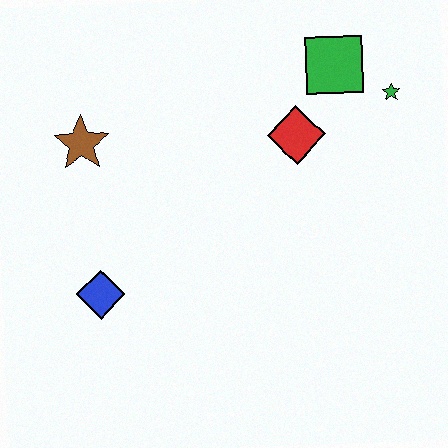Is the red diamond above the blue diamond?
Yes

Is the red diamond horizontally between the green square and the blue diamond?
Yes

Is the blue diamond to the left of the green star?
Yes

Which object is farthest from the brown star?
The green star is farthest from the brown star.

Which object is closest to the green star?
The green square is closest to the green star.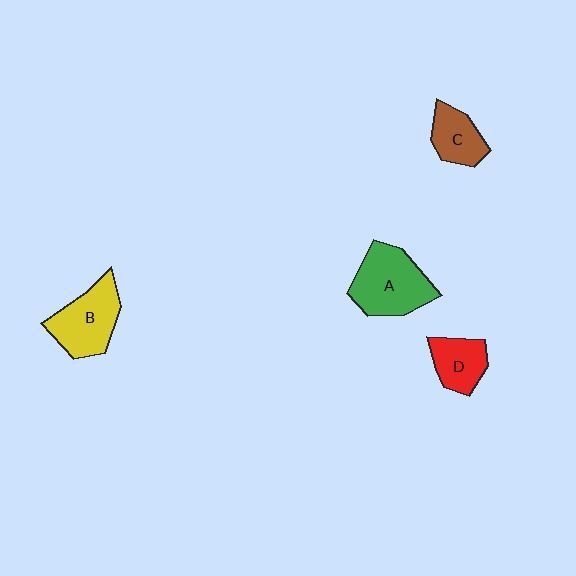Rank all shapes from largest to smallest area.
From largest to smallest: A (green), B (yellow), D (red), C (brown).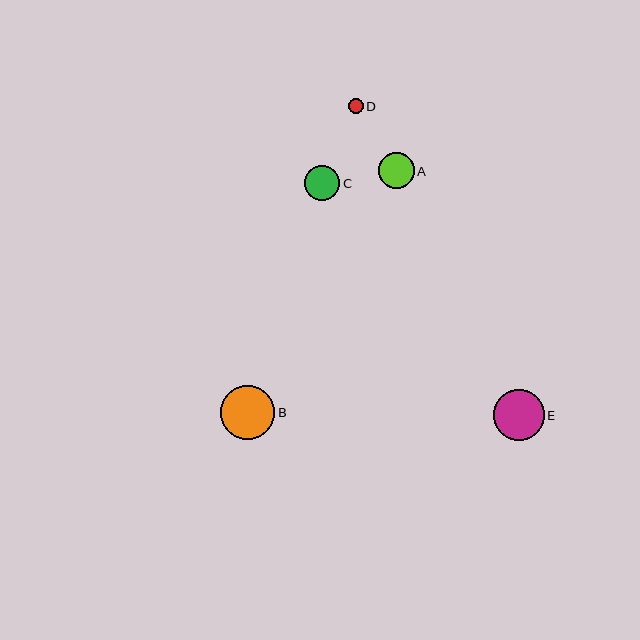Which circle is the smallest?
Circle D is the smallest with a size of approximately 15 pixels.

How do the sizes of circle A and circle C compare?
Circle A and circle C are approximately the same size.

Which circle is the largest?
Circle B is the largest with a size of approximately 54 pixels.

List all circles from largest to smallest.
From largest to smallest: B, E, A, C, D.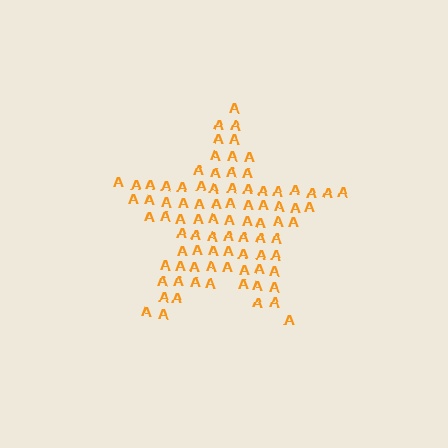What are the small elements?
The small elements are letter A's.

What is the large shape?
The large shape is a star.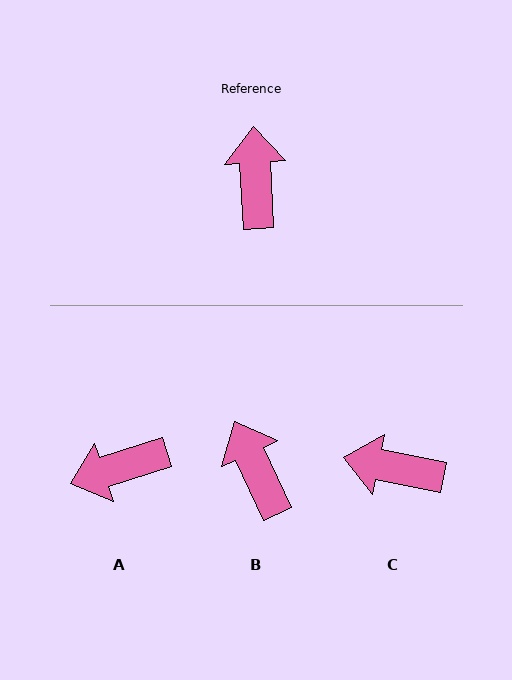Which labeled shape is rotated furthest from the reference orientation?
A, about 105 degrees away.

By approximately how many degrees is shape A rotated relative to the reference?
Approximately 105 degrees counter-clockwise.